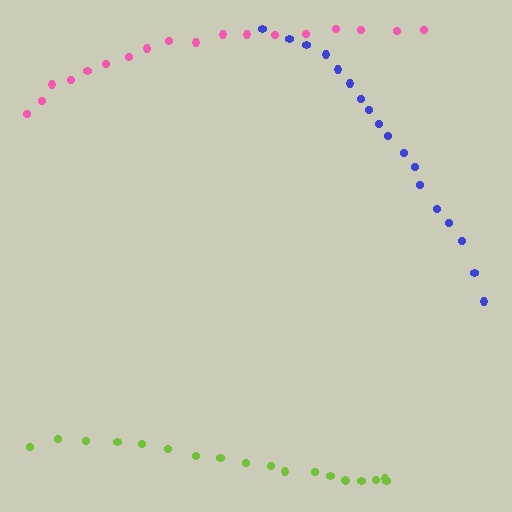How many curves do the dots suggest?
There are 3 distinct paths.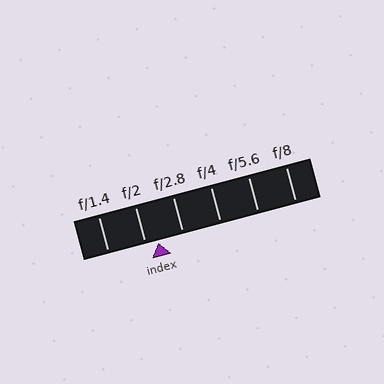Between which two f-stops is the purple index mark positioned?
The index mark is between f/2 and f/2.8.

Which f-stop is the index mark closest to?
The index mark is closest to f/2.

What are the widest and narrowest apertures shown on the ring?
The widest aperture shown is f/1.4 and the narrowest is f/8.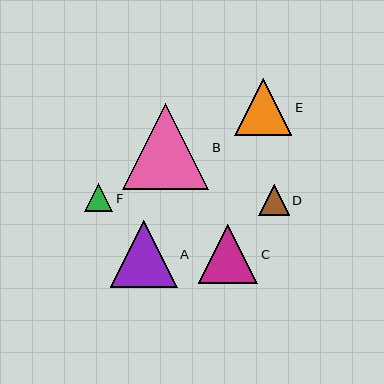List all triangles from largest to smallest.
From largest to smallest: B, A, C, E, D, F.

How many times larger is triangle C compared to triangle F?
Triangle C is approximately 2.1 times the size of triangle F.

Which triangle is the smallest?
Triangle F is the smallest with a size of approximately 28 pixels.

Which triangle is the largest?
Triangle B is the largest with a size of approximately 86 pixels.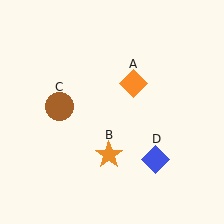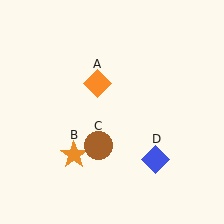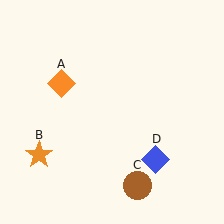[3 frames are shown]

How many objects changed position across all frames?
3 objects changed position: orange diamond (object A), orange star (object B), brown circle (object C).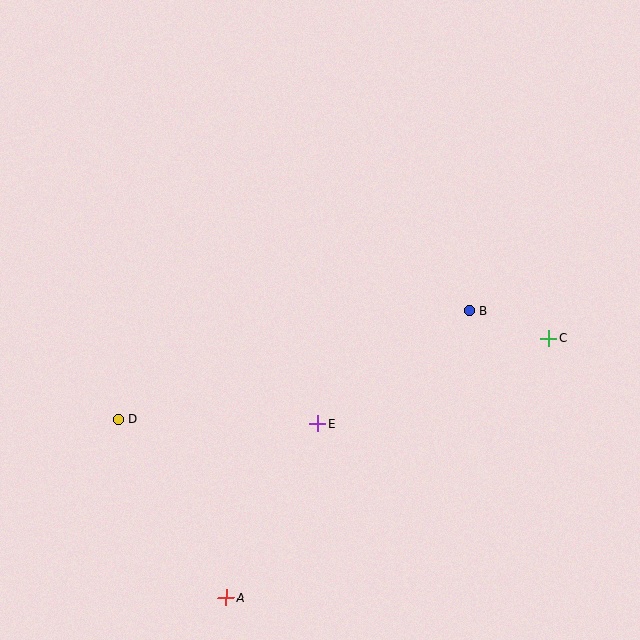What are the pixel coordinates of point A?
Point A is at (226, 598).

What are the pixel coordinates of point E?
Point E is at (318, 424).